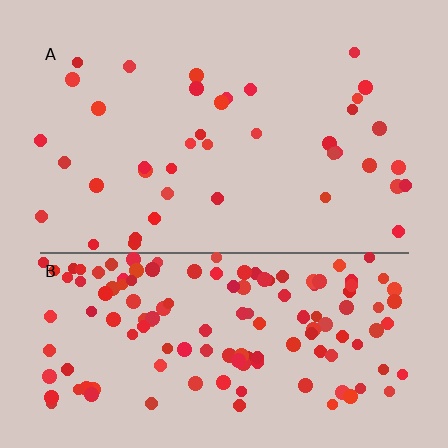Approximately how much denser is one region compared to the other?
Approximately 3.5× — region B over region A.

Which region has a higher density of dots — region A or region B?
B (the bottom).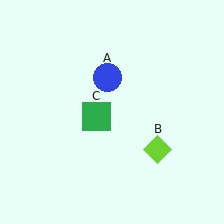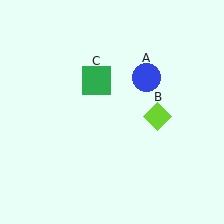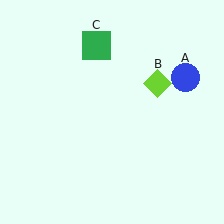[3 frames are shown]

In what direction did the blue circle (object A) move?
The blue circle (object A) moved right.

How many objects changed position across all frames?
3 objects changed position: blue circle (object A), lime diamond (object B), green square (object C).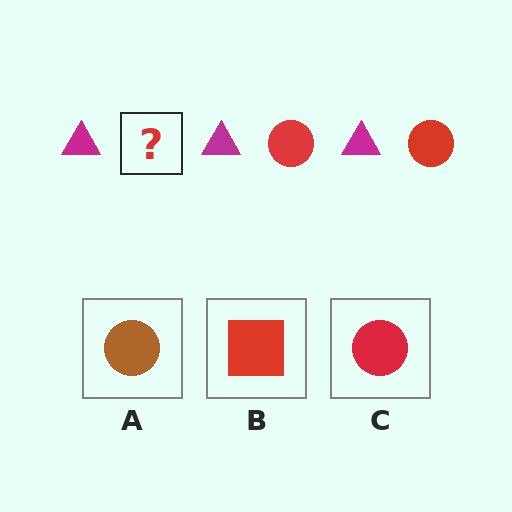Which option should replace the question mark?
Option C.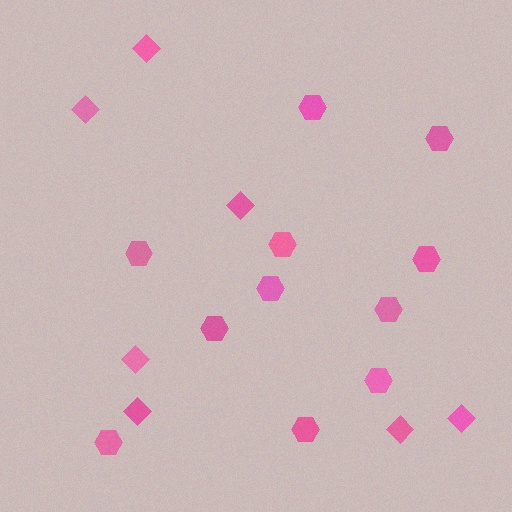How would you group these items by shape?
There are 2 groups: one group of hexagons (11) and one group of diamonds (7).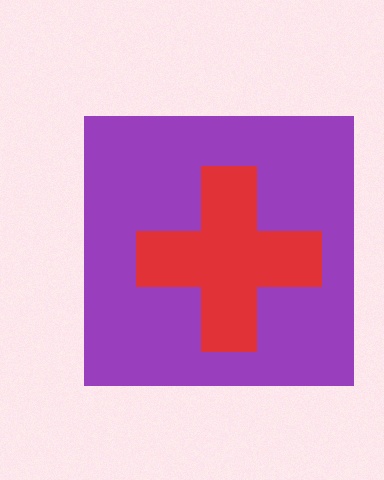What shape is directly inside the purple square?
The red cross.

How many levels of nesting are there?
2.